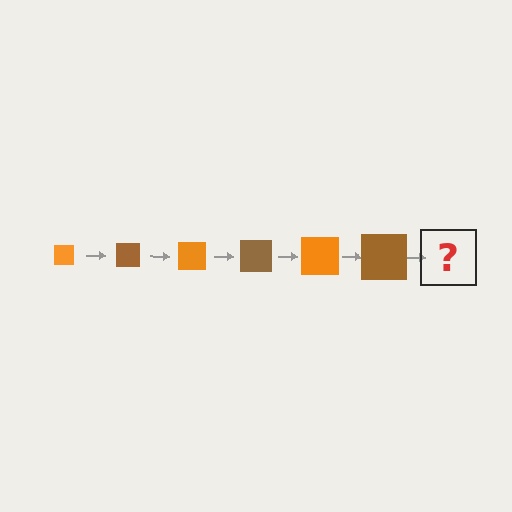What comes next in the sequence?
The next element should be an orange square, larger than the previous one.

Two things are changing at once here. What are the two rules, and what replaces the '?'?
The two rules are that the square grows larger each step and the color cycles through orange and brown. The '?' should be an orange square, larger than the previous one.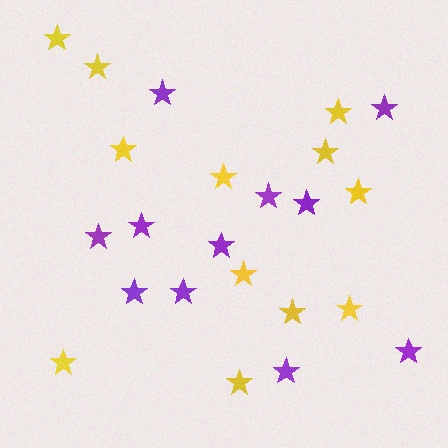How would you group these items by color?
There are 2 groups: one group of purple stars (11) and one group of yellow stars (12).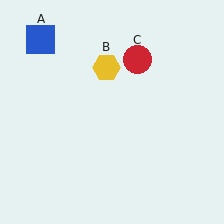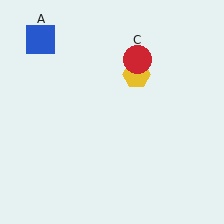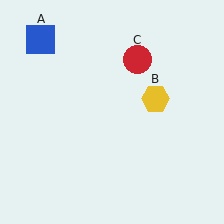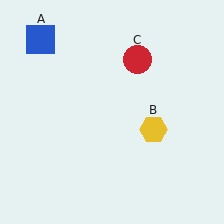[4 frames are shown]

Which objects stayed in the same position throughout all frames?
Blue square (object A) and red circle (object C) remained stationary.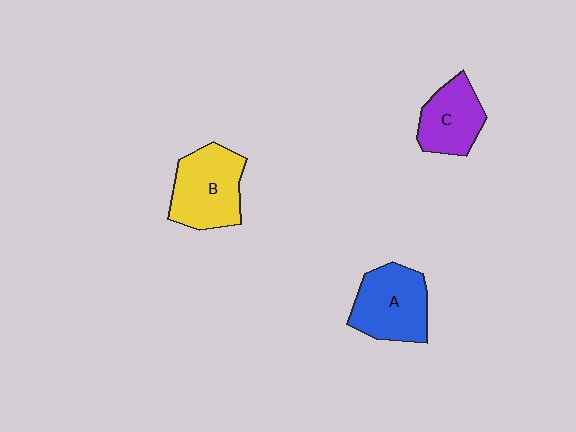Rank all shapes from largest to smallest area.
From largest to smallest: B (yellow), A (blue), C (purple).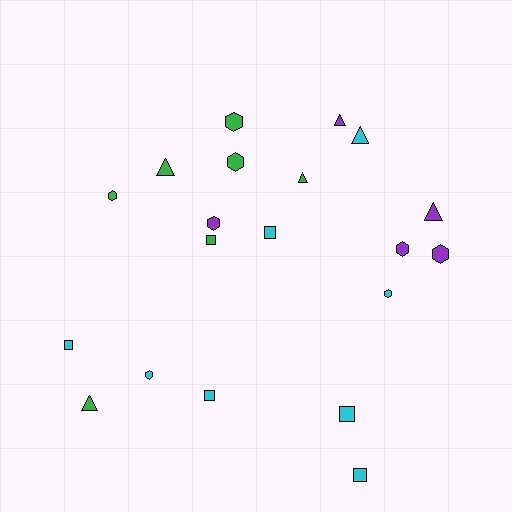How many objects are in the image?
There are 20 objects.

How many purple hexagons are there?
There are 3 purple hexagons.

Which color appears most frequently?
Cyan, with 8 objects.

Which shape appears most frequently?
Hexagon, with 8 objects.